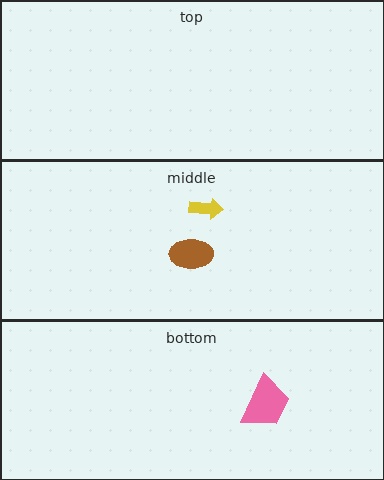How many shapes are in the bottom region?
1.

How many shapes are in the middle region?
2.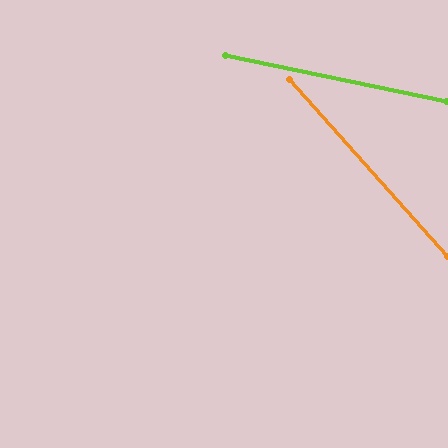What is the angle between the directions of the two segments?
Approximately 36 degrees.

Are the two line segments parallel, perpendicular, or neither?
Neither parallel nor perpendicular — they differ by about 36°.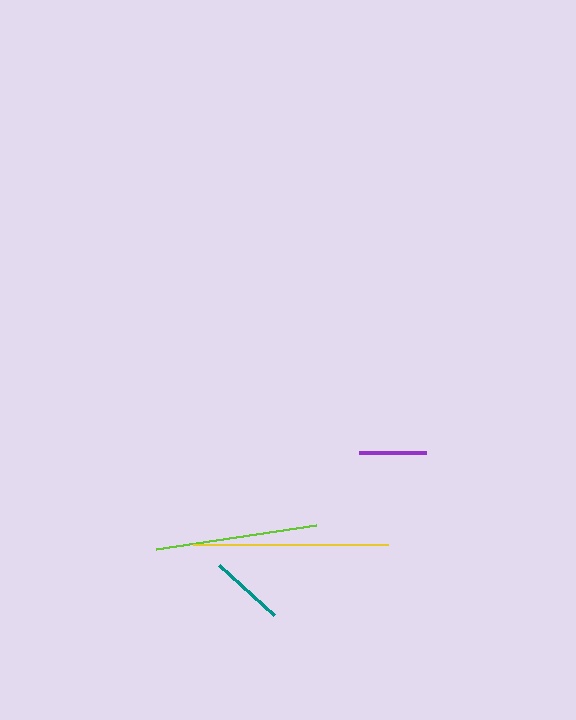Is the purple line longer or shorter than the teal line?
The teal line is longer than the purple line.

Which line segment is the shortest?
The purple line is the shortest at approximately 67 pixels.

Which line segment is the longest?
The yellow line is the longest at approximately 195 pixels.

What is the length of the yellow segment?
The yellow segment is approximately 195 pixels long.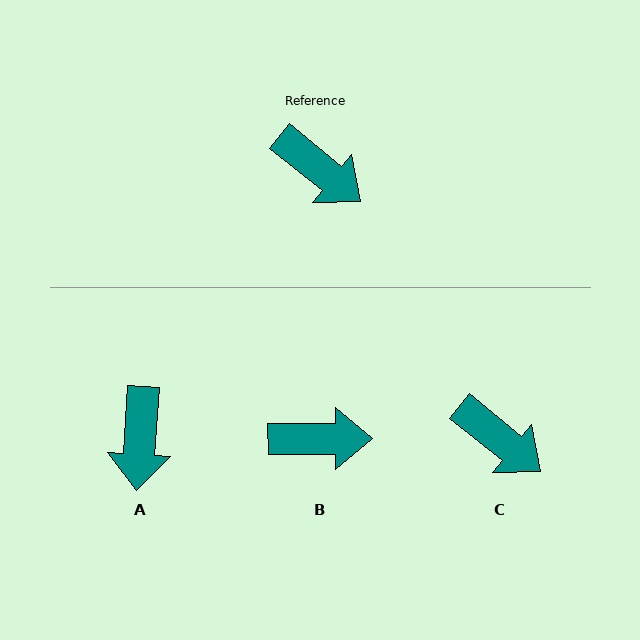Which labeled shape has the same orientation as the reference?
C.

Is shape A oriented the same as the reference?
No, it is off by about 55 degrees.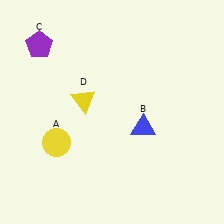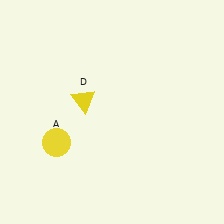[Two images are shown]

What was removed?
The purple pentagon (C), the blue triangle (B) were removed in Image 2.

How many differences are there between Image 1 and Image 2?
There are 2 differences between the two images.